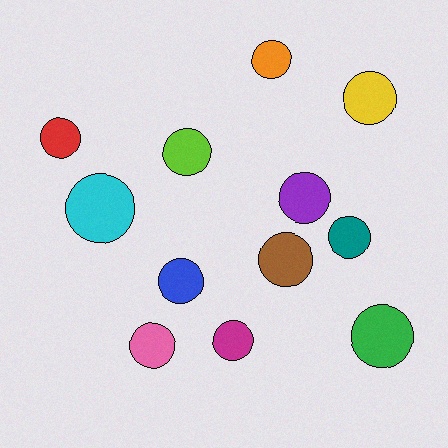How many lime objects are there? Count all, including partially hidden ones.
There is 1 lime object.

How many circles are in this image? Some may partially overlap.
There are 12 circles.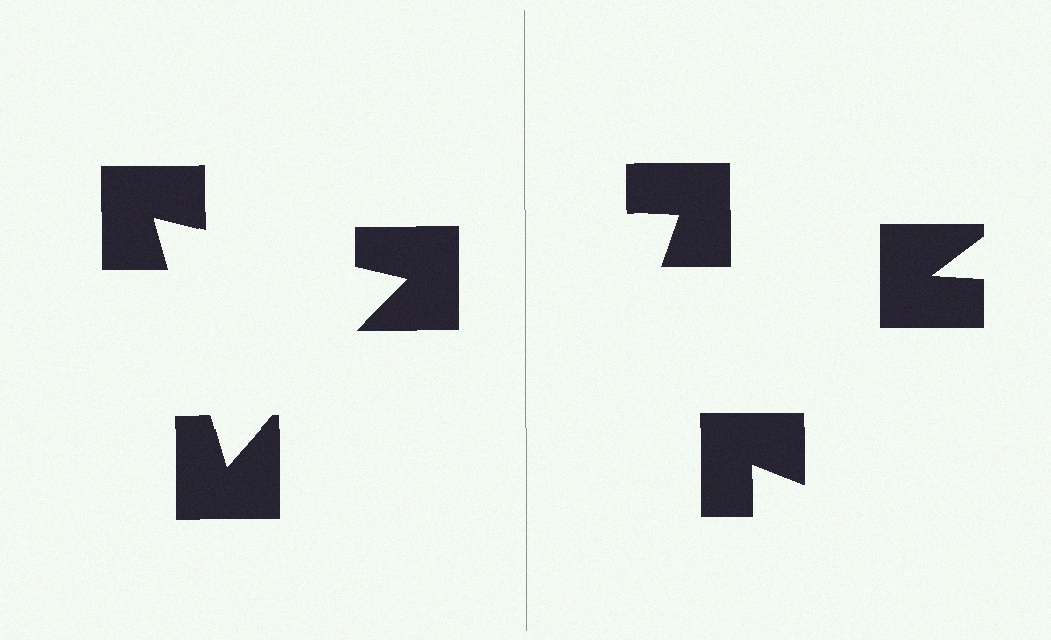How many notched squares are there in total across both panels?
6 — 3 on each side.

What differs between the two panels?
The notched squares are positioned identically on both sides; only the wedge orientations differ. On the left they align to a triangle; on the right they are misaligned.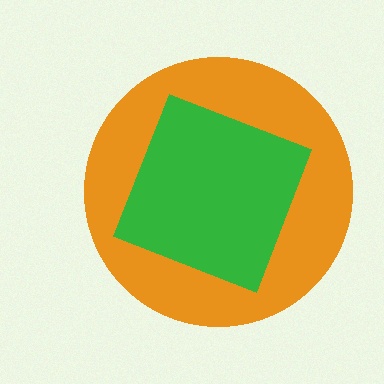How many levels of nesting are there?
2.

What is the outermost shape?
The orange circle.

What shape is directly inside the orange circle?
The green diamond.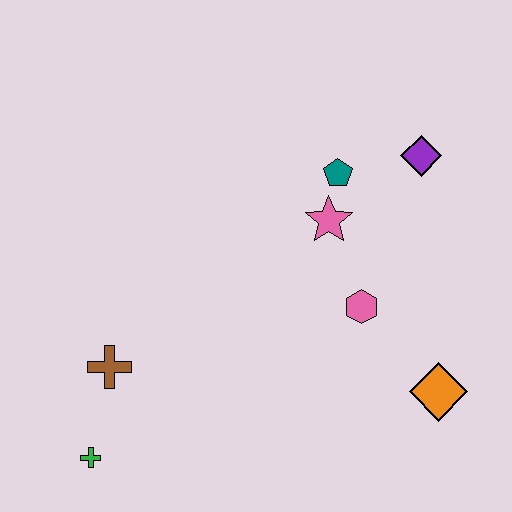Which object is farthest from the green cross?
The purple diamond is farthest from the green cross.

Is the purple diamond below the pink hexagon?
No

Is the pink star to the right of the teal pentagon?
No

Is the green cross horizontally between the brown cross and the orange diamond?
No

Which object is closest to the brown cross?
The green cross is closest to the brown cross.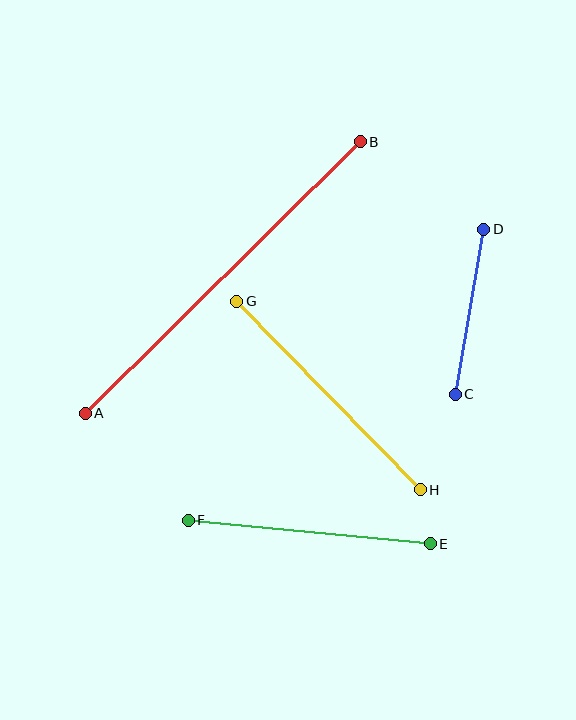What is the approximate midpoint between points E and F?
The midpoint is at approximately (309, 532) pixels.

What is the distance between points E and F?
The distance is approximately 243 pixels.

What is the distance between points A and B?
The distance is approximately 387 pixels.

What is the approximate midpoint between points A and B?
The midpoint is at approximately (223, 277) pixels.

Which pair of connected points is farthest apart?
Points A and B are farthest apart.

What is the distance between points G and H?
The distance is approximately 263 pixels.